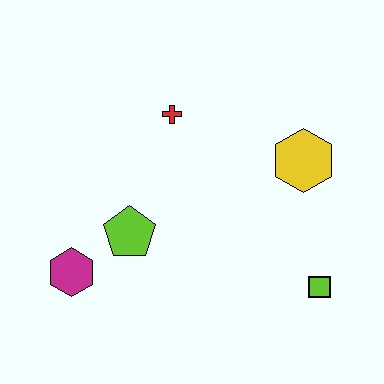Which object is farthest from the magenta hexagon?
The yellow hexagon is farthest from the magenta hexagon.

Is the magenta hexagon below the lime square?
No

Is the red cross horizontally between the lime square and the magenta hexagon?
Yes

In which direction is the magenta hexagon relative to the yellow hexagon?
The magenta hexagon is to the left of the yellow hexagon.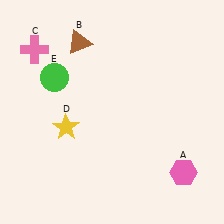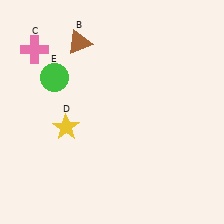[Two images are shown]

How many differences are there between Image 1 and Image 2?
There is 1 difference between the two images.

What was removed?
The pink hexagon (A) was removed in Image 2.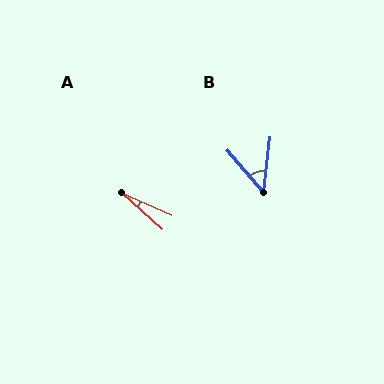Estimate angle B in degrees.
Approximately 47 degrees.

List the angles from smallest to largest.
A (18°), B (47°).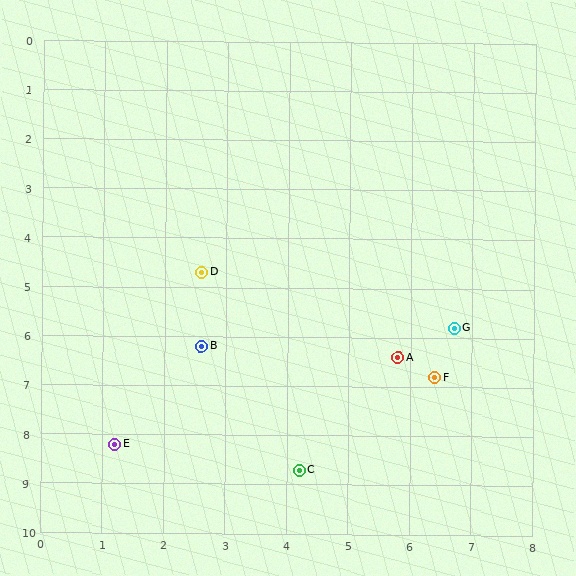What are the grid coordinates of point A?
Point A is at approximately (5.8, 6.4).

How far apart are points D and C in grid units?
Points D and C are about 4.3 grid units apart.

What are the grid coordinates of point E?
Point E is at approximately (1.2, 8.2).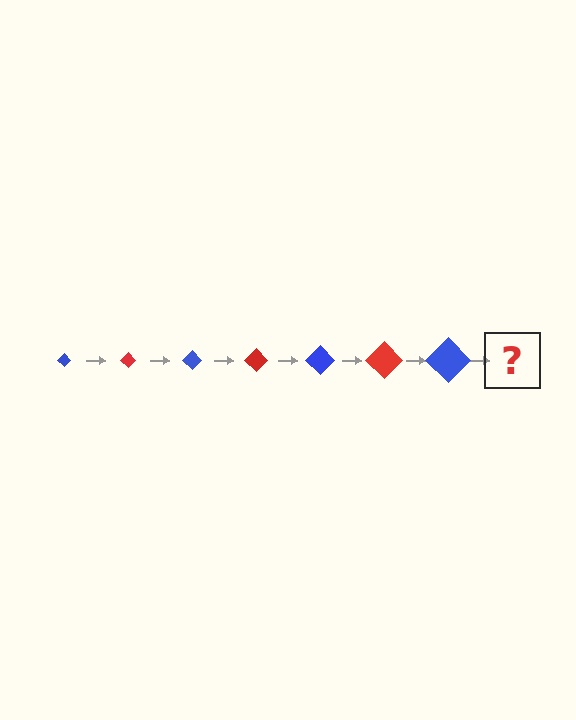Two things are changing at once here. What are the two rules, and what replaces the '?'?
The two rules are that the diamond grows larger each step and the color cycles through blue and red. The '?' should be a red diamond, larger than the previous one.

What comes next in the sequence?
The next element should be a red diamond, larger than the previous one.